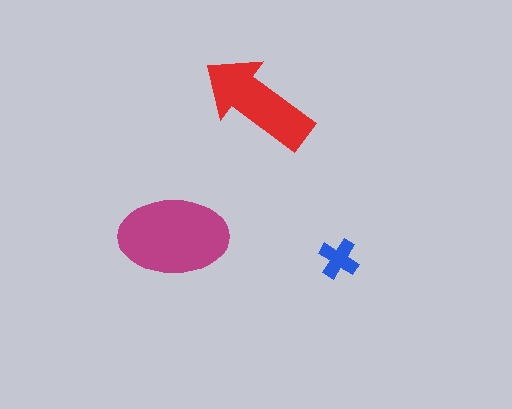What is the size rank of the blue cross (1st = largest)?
3rd.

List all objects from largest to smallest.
The magenta ellipse, the red arrow, the blue cross.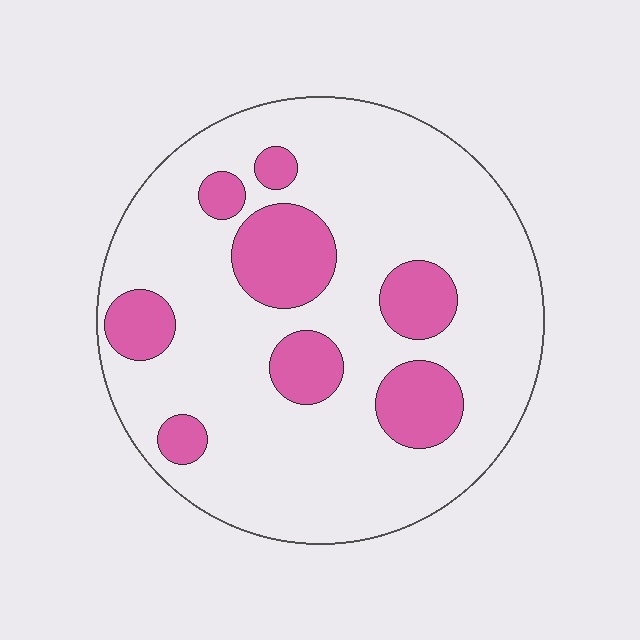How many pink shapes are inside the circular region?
8.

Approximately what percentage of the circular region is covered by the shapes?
Approximately 20%.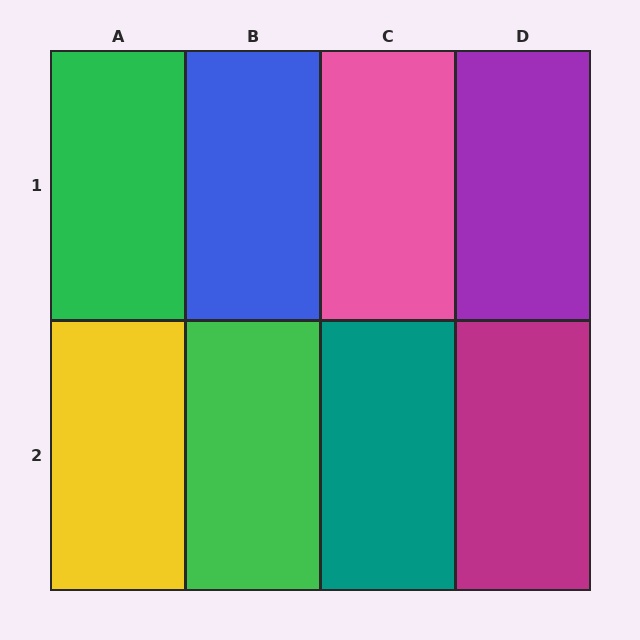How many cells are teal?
1 cell is teal.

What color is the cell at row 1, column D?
Purple.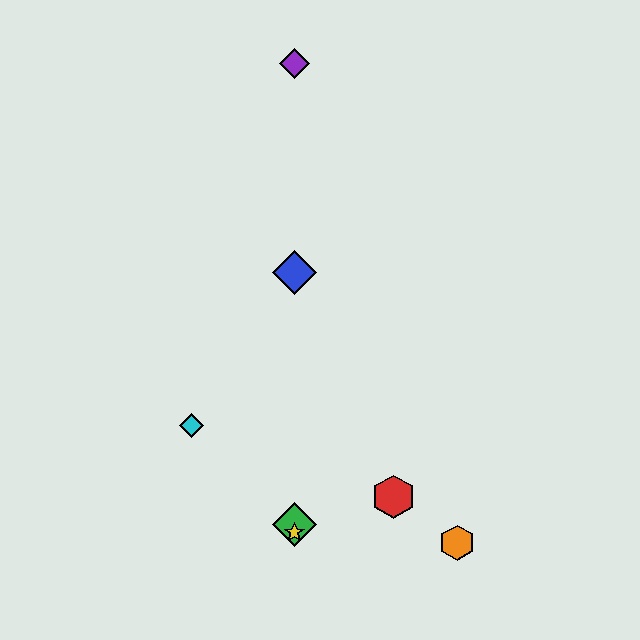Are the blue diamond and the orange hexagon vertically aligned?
No, the blue diamond is at x≈294 and the orange hexagon is at x≈457.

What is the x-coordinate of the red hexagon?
The red hexagon is at x≈394.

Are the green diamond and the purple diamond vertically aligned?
Yes, both are at x≈294.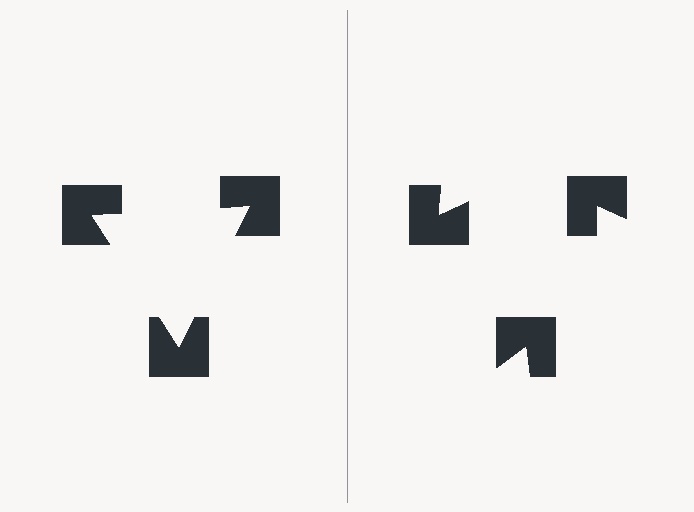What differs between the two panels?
The notched squares are positioned identically on both sides; only the wedge orientations differ. On the left they align to a triangle; on the right they are misaligned.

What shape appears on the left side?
An illusory triangle.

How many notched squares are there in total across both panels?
6 — 3 on each side.